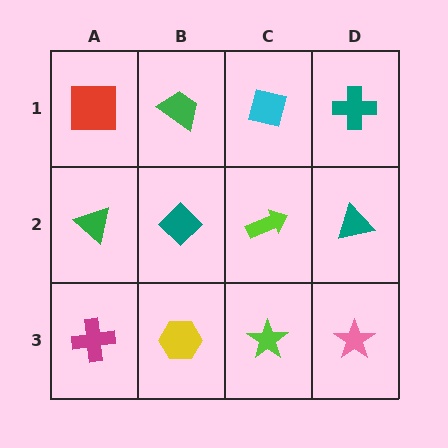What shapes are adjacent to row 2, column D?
A teal cross (row 1, column D), a pink star (row 3, column D), a lime arrow (row 2, column C).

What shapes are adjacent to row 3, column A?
A green triangle (row 2, column A), a yellow hexagon (row 3, column B).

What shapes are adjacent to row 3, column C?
A lime arrow (row 2, column C), a yellow hexagon (row 3, column B), a pink star (row 3, column D).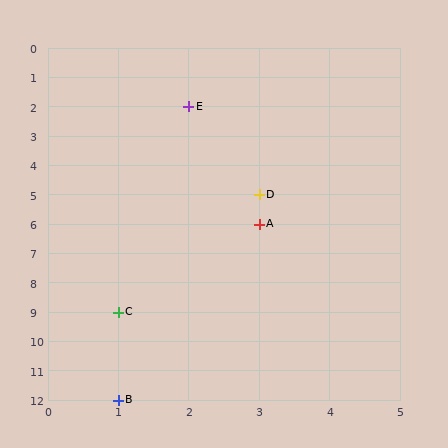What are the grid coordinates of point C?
Point C is at grid coordinates (1, 9).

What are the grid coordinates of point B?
Point B is at grid coordinates (1, 12).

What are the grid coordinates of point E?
Point E is at grid coordinates (2, 2).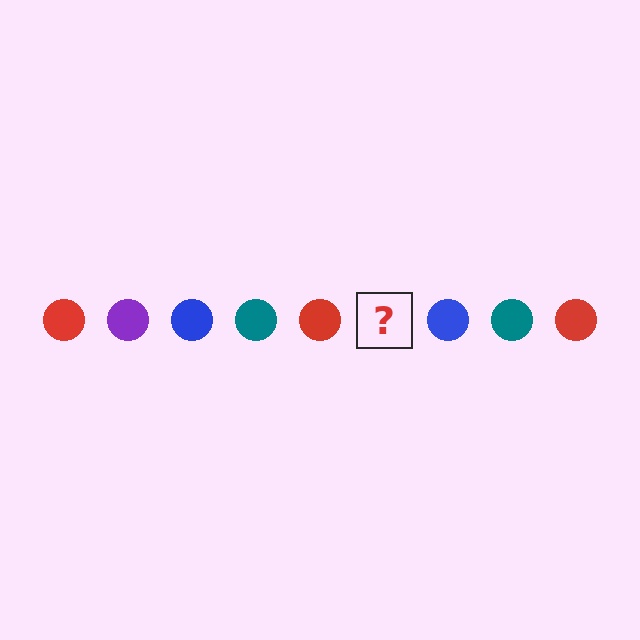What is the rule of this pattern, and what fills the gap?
The rule is that the pattern cycles through red, purple, blue, teal circles. The gap should be filled with a purple circle.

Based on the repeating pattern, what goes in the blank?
The blank should be a purple circle.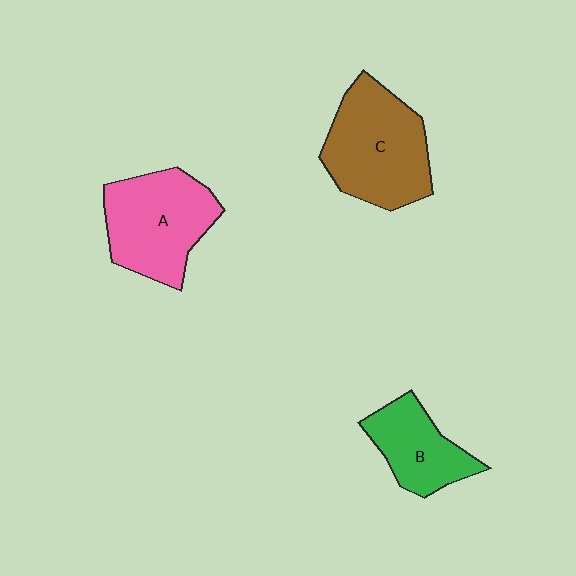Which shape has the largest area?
Shape C (brown).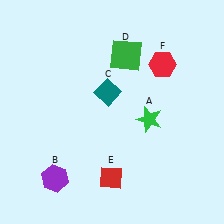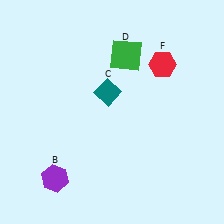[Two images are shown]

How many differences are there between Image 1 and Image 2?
There are 2 differences between the two images.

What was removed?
The green star (A), the red diamond (E) were removed in Image 2.